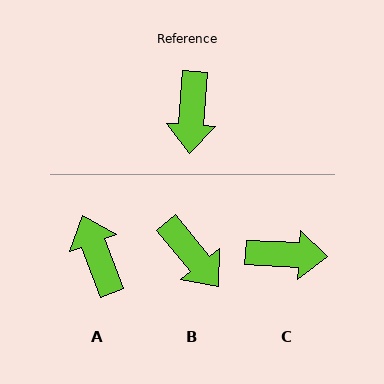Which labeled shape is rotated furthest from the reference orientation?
A, about 156 degrees away.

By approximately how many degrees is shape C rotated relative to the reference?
Approximately 91 degrees counter-clockwise.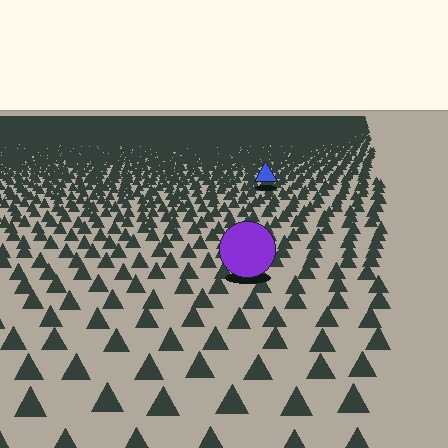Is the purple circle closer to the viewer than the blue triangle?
Yes. The purple circle is closer — you can tell from the texture gradient: the ground texture is coarser near it.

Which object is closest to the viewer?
The purple circle is closest. The texture marks near it are larger and more spread out.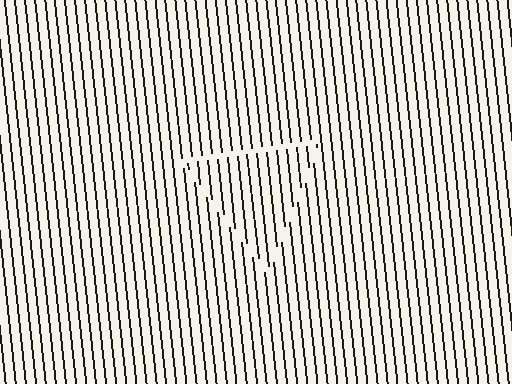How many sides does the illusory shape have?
3 sides — the line-ends trace a triangle.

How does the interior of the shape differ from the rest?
The interior of the shape contains the same grating, shifted by half a period — the contour is defined by the phase discontinuity where line-ends from the inner and outer gratings abut.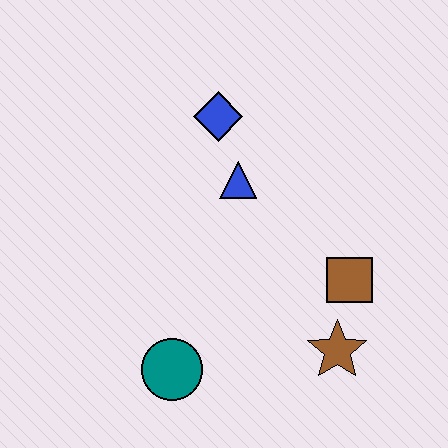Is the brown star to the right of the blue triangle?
Yes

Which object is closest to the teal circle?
The brown star is closest to the teal circle.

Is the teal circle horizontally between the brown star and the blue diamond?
No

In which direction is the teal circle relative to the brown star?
The teal circle is to the left of the brown star.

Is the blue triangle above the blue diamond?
No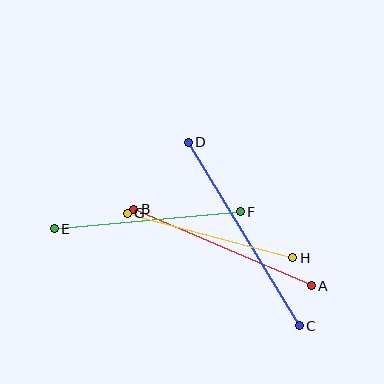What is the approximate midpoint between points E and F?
The midpoint is at approximately (147, 220) pixels.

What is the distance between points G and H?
The distance is approximately 171 pixels.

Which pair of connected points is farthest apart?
Points C and D are farthest apart.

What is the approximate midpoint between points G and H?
The midpoint is at approximately (210, 236) pixels.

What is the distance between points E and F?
The distance is approximately 186 pixels.